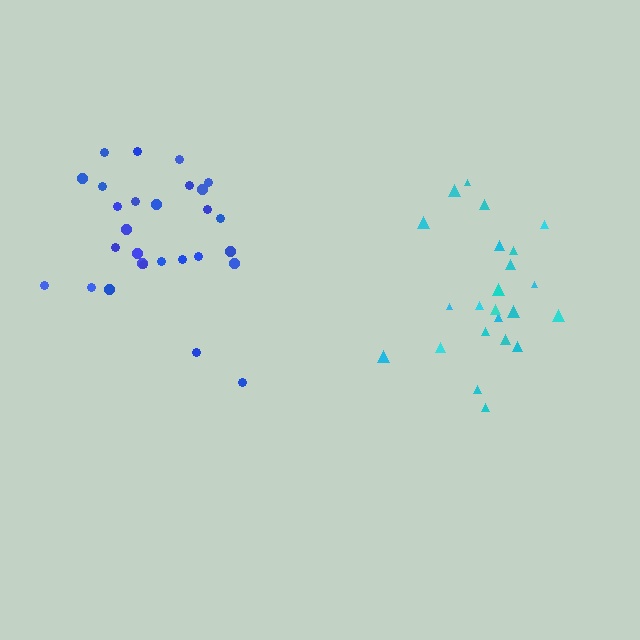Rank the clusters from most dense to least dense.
blue, cyan.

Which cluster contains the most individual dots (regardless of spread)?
Blue (28).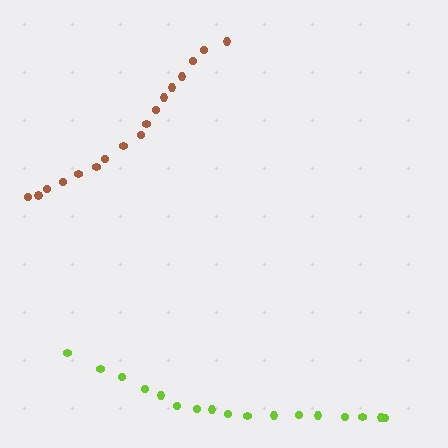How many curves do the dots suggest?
There are 2 distinct paths.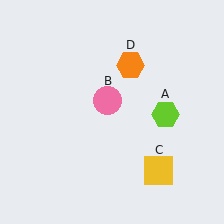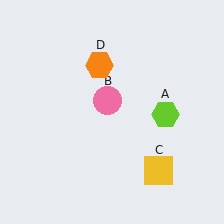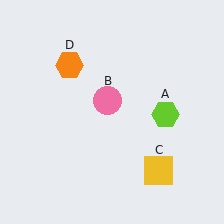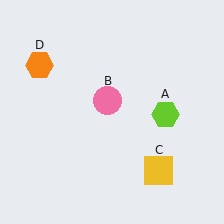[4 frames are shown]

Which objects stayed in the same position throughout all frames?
Lime hexagon (object A) and pink circle (object B) and yellow square (object C) remained stationary.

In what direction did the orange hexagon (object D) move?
The orange hexagon (object D) moved left.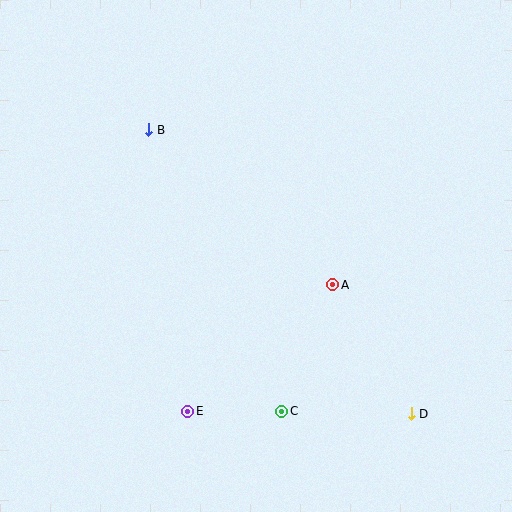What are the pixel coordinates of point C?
Point C is at (282, 411).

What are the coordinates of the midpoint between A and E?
The midpoint between A and E is at (260, 348).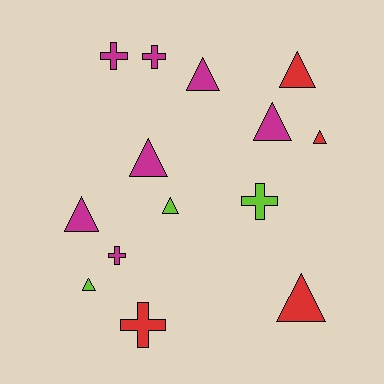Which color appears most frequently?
Magenta, with 7 objects.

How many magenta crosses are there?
There are 3 magenta crosses.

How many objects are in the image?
There are 14 objects.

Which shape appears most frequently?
Triangle, with 9 objects.